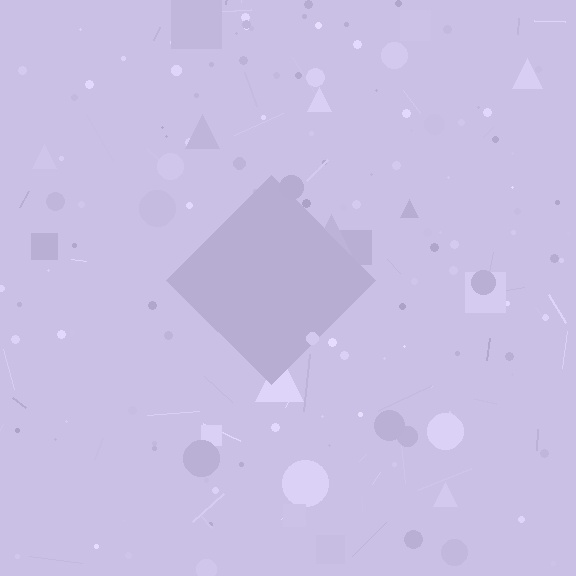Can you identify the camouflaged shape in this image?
The camouflaged shape is a diamond.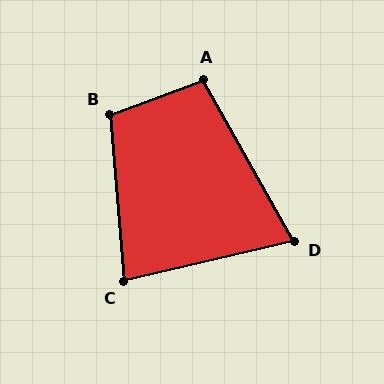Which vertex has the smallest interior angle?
D, at approximately 74 degrees.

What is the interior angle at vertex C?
Approximately 81 degrees (acute).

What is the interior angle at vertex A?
Approximately 99 degrees (obtuse).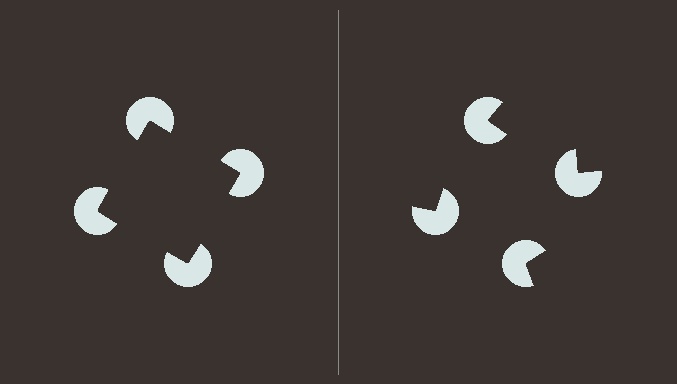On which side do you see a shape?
An illusory square appears on the left side. On the right side the wedge cuts are rotated, so no coherent shape forms.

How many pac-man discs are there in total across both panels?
8 — 4 on each side.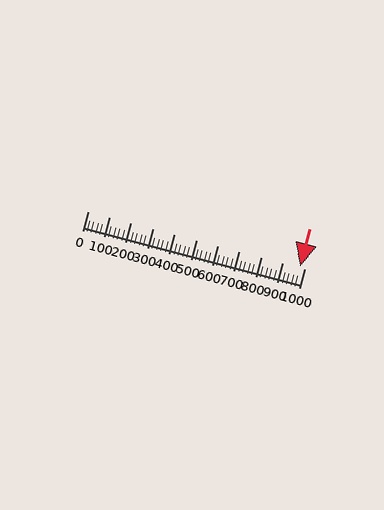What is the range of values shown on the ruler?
The ruler shows values from 0 to 1000.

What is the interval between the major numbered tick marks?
The major tick marks are spaced 100 units apart.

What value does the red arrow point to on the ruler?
The red arrow points to approximately 980.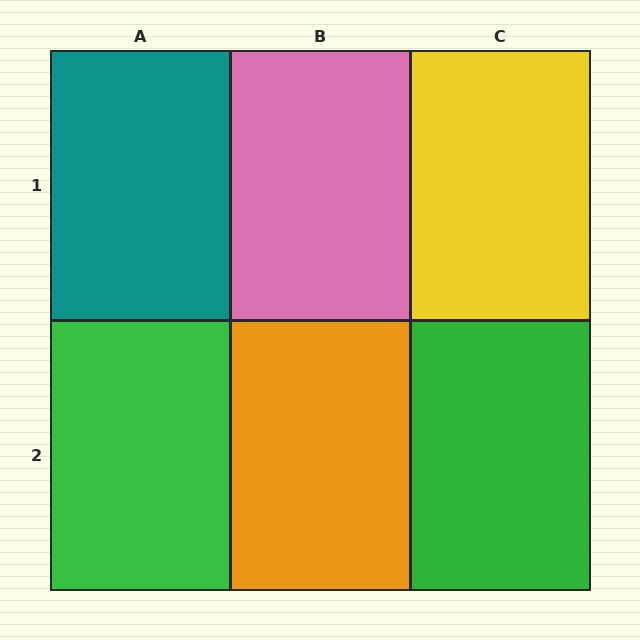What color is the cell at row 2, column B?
Orange.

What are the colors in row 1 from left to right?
Teal, pink, yellow.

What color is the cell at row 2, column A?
Green.